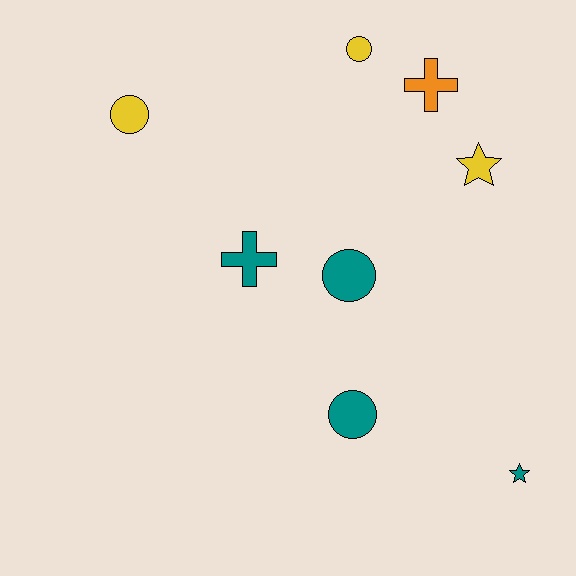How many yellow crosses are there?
There are no yellow crosses.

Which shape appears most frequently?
Circle, with 4 objects.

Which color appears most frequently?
Teal, with 4 objects.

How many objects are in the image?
There are 8 objects.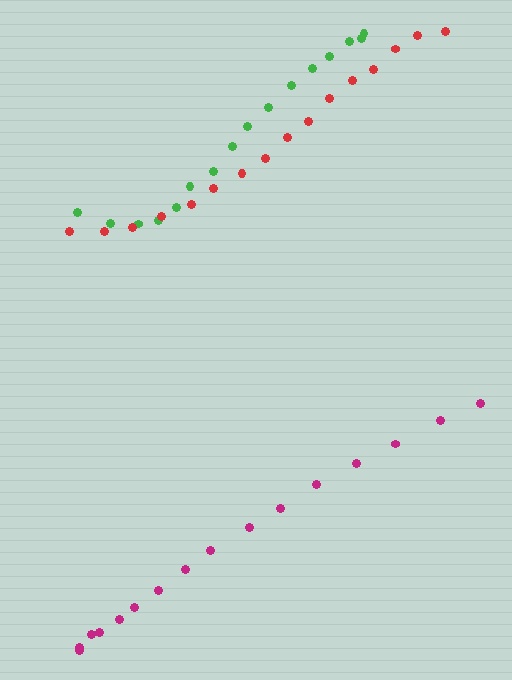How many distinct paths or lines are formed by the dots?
There are 3 distinct paths.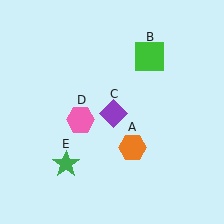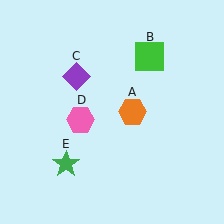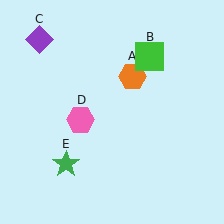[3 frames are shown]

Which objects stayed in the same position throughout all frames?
Green square (object B) and pink hexagon (object D) and green star (object E) remained stationary.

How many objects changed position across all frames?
2 objects changed position: orange hexagon (object A), purple diamond (object C).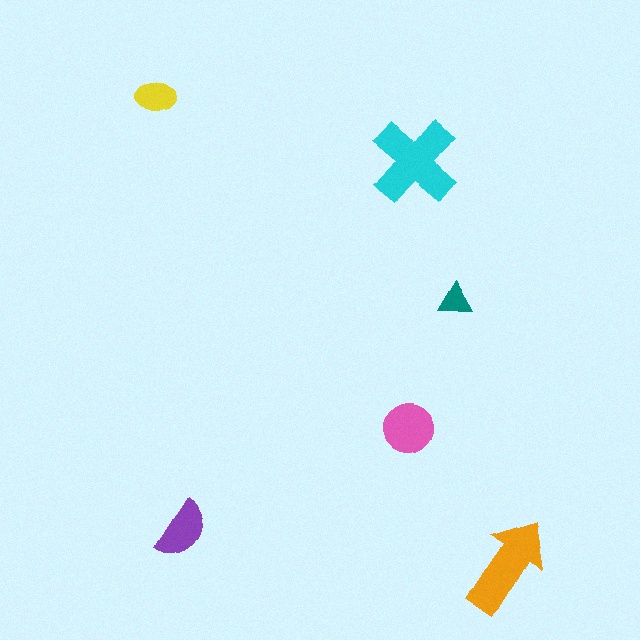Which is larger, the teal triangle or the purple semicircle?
The purple semicircle.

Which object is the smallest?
The teal triangle.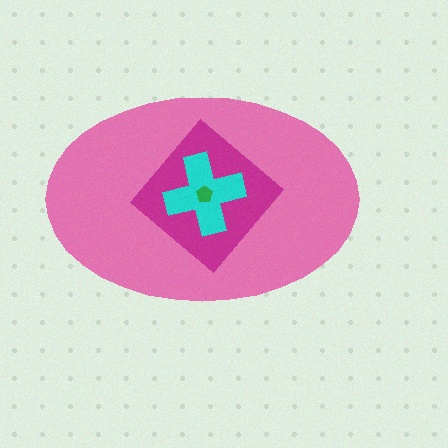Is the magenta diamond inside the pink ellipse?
Yes.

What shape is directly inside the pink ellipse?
The magenta diamond.